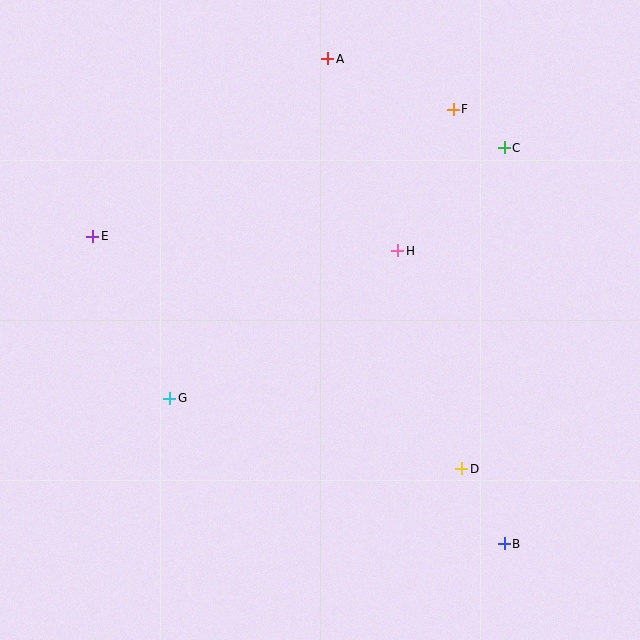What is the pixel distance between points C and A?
The distance between C and A is 198 pixels.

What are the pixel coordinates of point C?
Point C is at (504, 148).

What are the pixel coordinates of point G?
Point G is at (170, 398).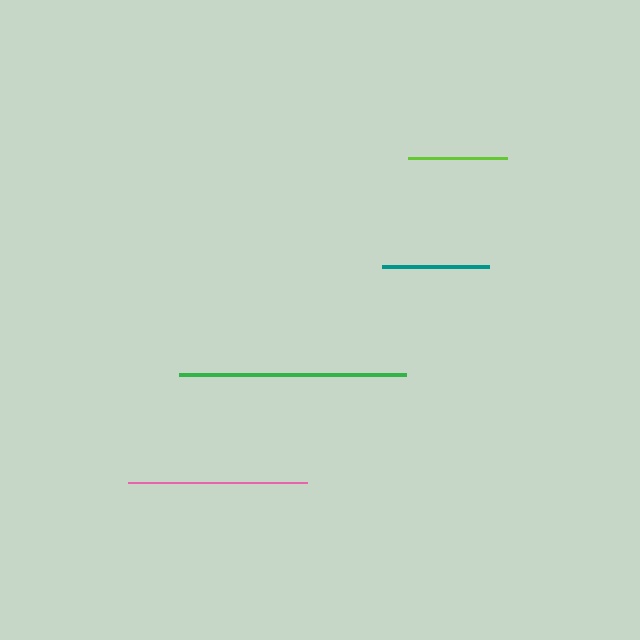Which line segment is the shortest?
The lime line is the shortest at approximately 99 pixels.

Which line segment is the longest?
The green line is the longest at approximately 227 pixels.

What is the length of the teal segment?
The teal segment is approximately 108 pixels long.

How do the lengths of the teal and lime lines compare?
The teal and lime lines are approximately the same length.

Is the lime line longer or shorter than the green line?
The green line is longer than the lime line.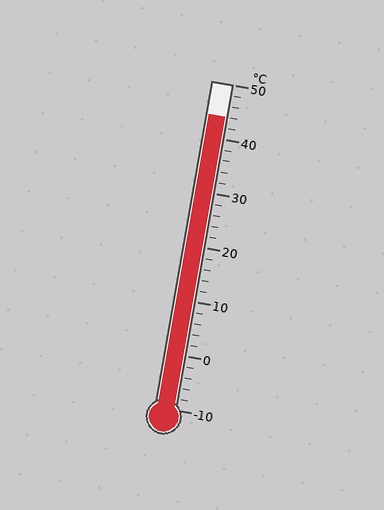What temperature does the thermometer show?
The thermometer shows approximately 44°C.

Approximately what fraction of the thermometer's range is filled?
The thermometer is filled to approximately 90% of its range.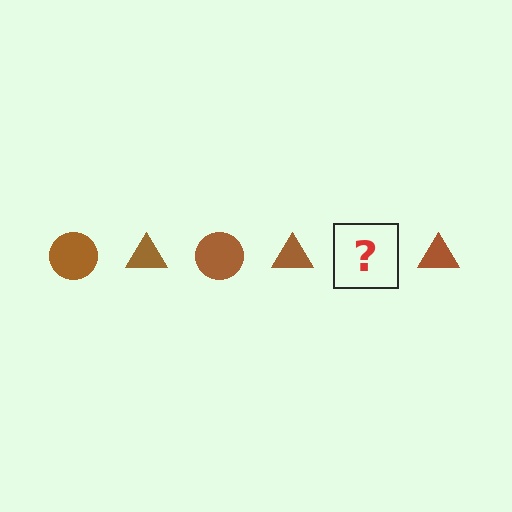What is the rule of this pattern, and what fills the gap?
The rule is that the pattern cycles through circle, triangle shapes in brown. The gap should be filled with a brown circle.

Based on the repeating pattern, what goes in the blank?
The blank should be a brown circle.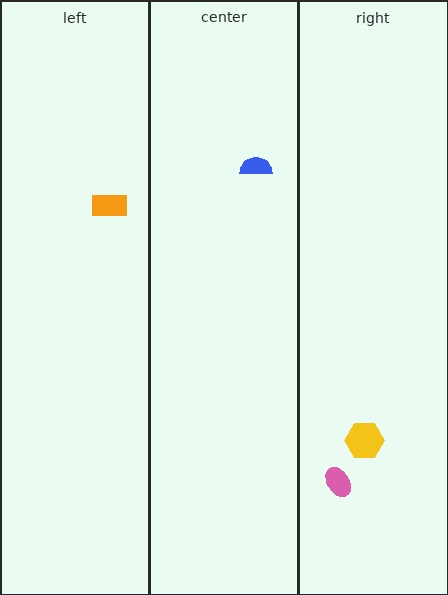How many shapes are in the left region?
1.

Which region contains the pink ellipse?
The right region.